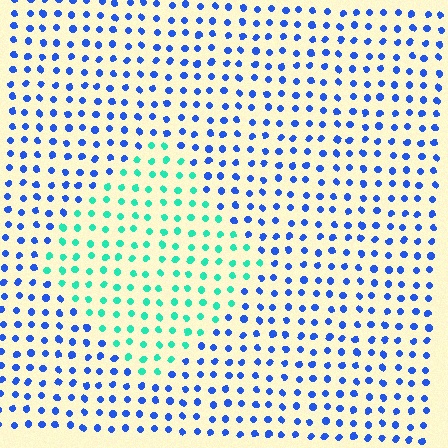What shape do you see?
I see a diamond.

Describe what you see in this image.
The image is filled with small blue elements in a uniform arrangement. A diamond-shaped region is visible where the elements are tinted to a slightly different hue, forming a subtle color boundary.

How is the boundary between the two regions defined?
The boundary is defined purely by a slight shift in hue (about 61 degrees). Spacing, size, and orientation are identical on both sides.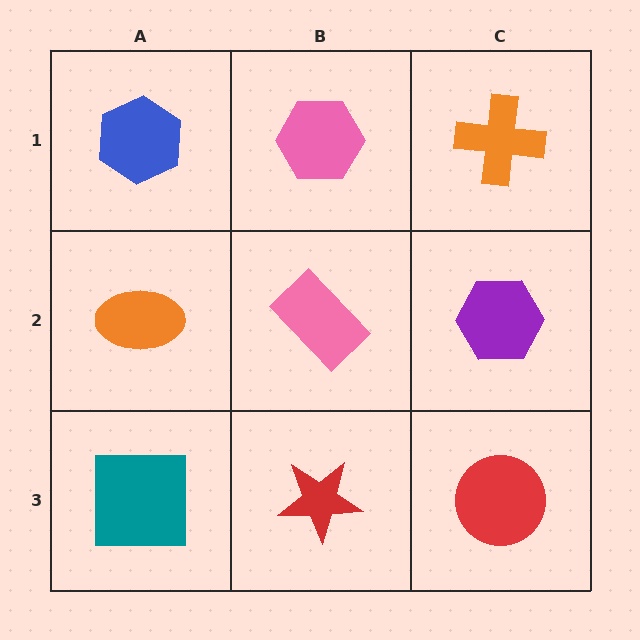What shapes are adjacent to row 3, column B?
A pink rectangle (row 2, column B), a teal square (row 3, column A), a red circle (row 3, column C).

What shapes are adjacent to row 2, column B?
A pink hexagon (row 1, column B), a red star (row 3, column B), an orange ellipse (row 2, column A), a purple hexagon (row 2, column C).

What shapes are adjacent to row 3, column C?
A purple hexagon (row 2, column C), a red star (row 3, column B).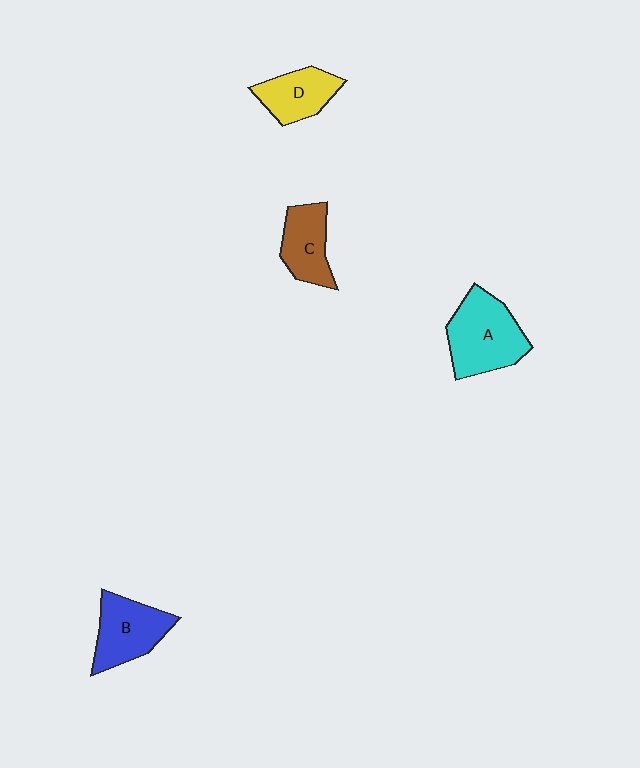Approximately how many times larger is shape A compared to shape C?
Approximately 1.5 times.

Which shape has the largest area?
Shape A (cyan).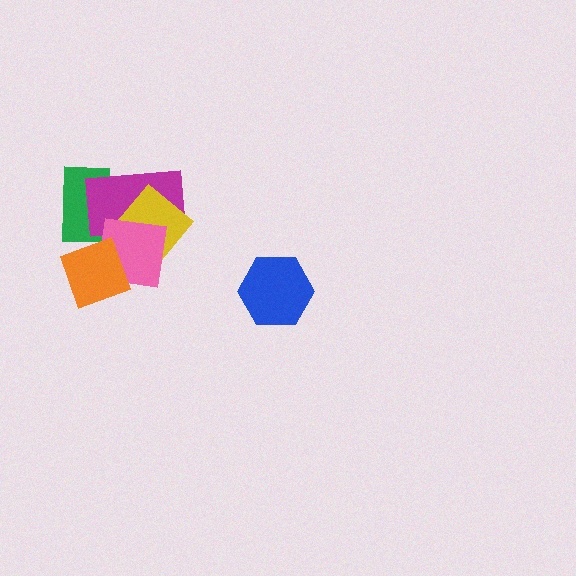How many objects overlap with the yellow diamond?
2 objects overlap with the yellow diamond.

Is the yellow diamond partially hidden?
Yes, it is partially covered by another shape.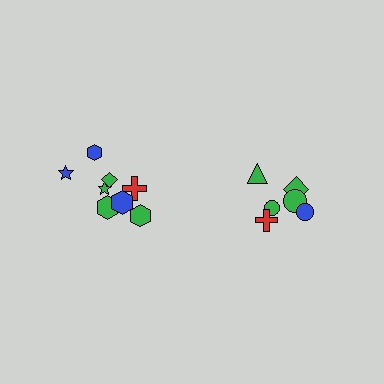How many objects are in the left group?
There are 8 objects.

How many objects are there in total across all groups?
There are 14 objects.